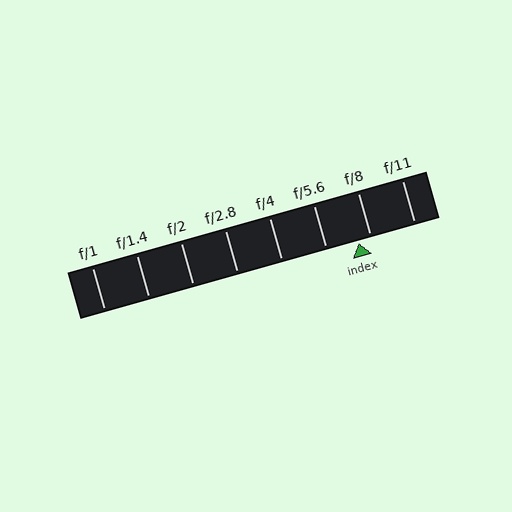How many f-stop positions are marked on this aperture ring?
There are 8 f-stop positions marked.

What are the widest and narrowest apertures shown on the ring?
The widest aperture shown is f/1 and the narrowest is f/11.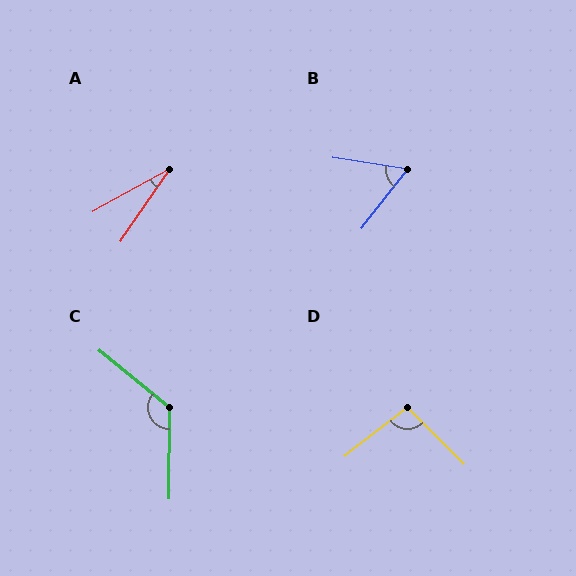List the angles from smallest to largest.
A (26°), B (61°), D (97°), C (129°).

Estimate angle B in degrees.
Approximately 61 degrees.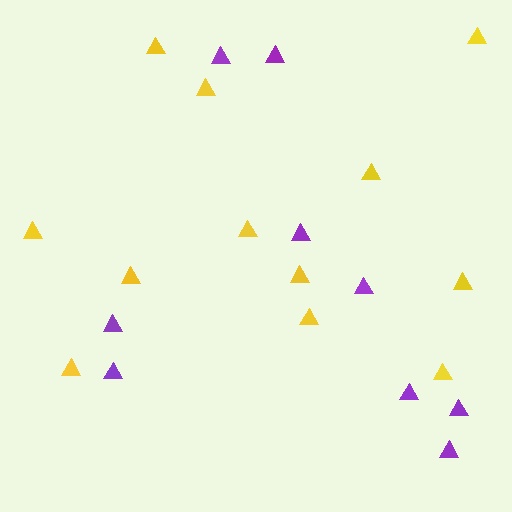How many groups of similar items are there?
There are 2 groups: one group of yellow triangles (12) and one group of purple triangles (9).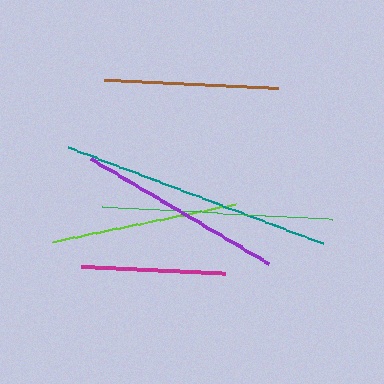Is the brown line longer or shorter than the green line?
The green line is longer than the brown line.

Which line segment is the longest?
The teal line is the longest at approximately 273 pixels.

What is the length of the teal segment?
The teal segment is approximately 273 pixels long.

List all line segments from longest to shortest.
From longest to shortest: teal, green, purple, lime, brown, magenta.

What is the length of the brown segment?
The brown segment is approximately 175 pixels long.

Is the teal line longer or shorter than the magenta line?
The teal line is longer than the magenta line.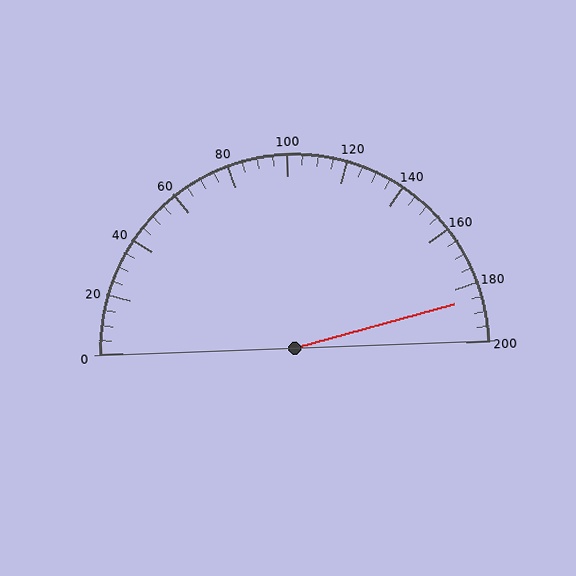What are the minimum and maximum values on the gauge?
The gauge ranges from 0 to 200.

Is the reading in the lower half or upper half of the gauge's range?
The reading is in the upper half of the range (0 to 200).